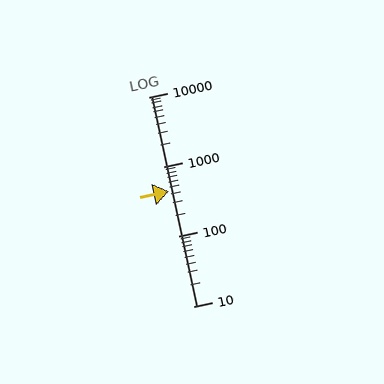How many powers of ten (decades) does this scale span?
The scale spans 3 decades, from 10 to 10000.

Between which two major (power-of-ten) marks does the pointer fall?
The pointer is between 100 and 1000.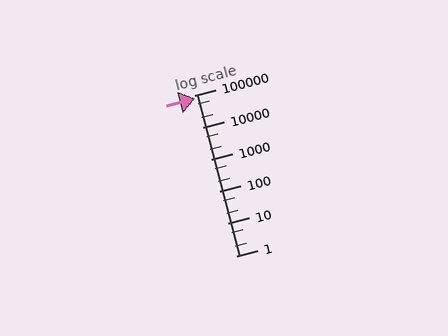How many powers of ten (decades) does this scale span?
The scale spans 5 decades, from 1 to 100000.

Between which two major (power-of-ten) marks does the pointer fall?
The pointer is between 10000 and 100000.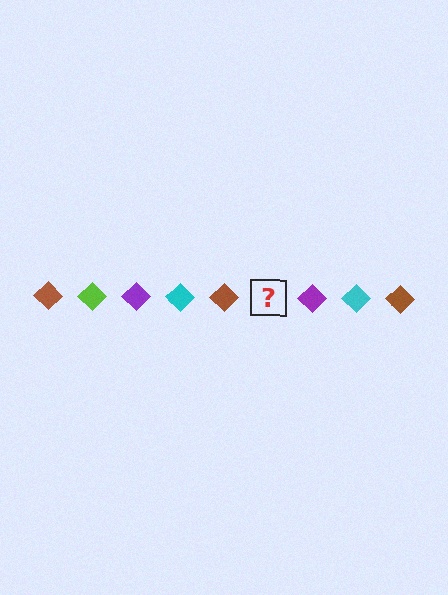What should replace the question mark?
The question mark should be replaced with a lime diamond.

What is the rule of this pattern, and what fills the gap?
The rule is that the pattern cycles through brown, lime, purple, cyan diamonds. The gap should be filled with a lime diamond.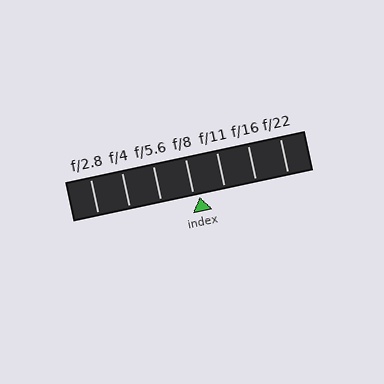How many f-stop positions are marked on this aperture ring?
There are 7 f-stop positions marked.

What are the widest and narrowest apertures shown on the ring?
The widest aperture shown is f/2.8 and the narrowest is f/22.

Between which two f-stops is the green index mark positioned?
The index mark is between f/8 and f/11.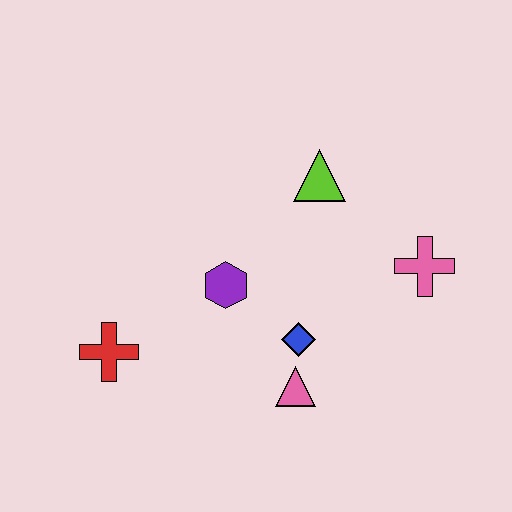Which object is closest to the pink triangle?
The blue diamond is closest to the pink triangle.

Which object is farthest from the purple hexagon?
The pink cross is farthest from the purple hexagon.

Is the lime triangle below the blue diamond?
No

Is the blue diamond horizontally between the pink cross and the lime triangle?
No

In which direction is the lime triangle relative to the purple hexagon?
The lime triangle is above the purple hexagon.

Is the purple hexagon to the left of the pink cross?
Yes